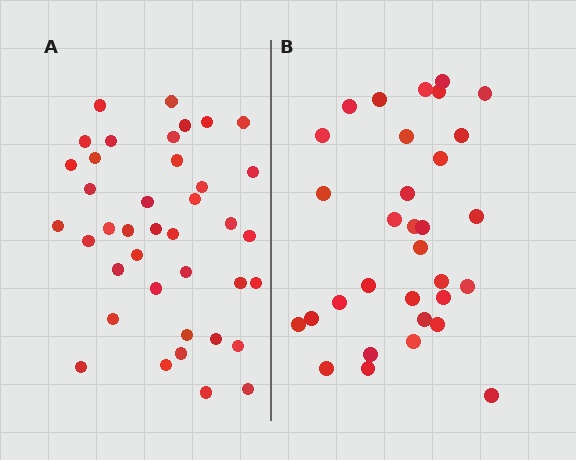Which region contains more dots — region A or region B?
Region A (the left region) has more dots.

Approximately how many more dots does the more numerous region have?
Region A has roughly 8 or so more dots than region B.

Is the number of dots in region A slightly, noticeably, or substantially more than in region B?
Region A has only slightly more — the two regions are fairly close. The ratio is roughly 1.2 to 1.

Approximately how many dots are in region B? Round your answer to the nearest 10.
About 30 dots. (The exact count is 32, which rounds to 30.)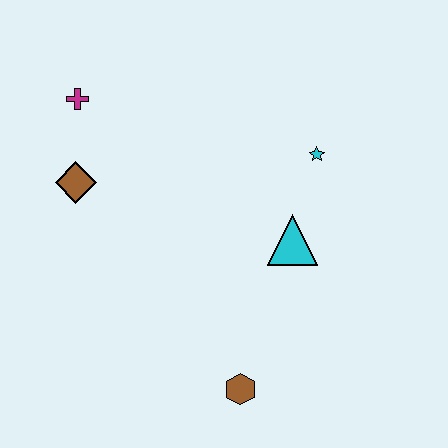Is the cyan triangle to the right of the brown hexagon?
Yes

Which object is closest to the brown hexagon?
The cyan triangle is closest to the brown hexagon.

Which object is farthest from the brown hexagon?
The magenta cross is farthest from the brown hexagon.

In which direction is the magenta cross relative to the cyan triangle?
The magenta cross is to the left of the cyan triangle.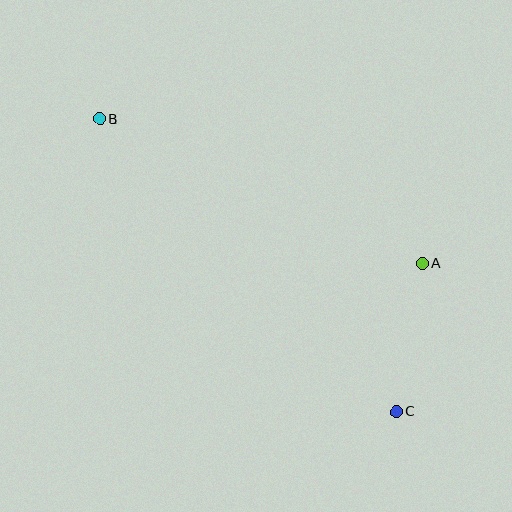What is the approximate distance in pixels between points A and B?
The distance between A and B is approximately 354 pixels.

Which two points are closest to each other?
Points A and C are closest to each other.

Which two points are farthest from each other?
Points B and C are farthest from each other.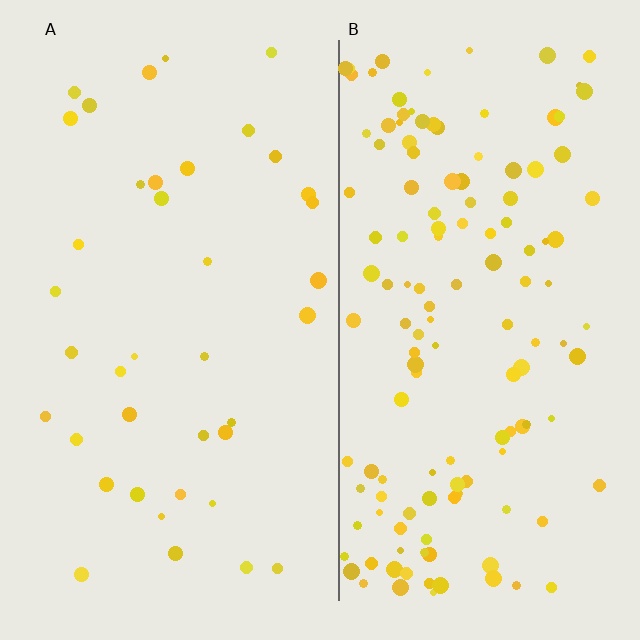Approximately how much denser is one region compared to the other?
Approximately 3.5× — region B over region A.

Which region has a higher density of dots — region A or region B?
B (the right).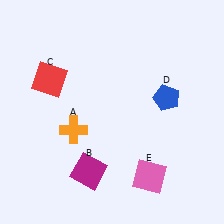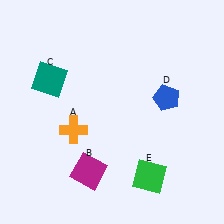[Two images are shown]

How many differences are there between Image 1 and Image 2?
There are 2 differences between the two images.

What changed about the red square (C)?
In Image 1, C is red. In Image 2, it changed to teal.